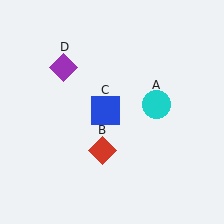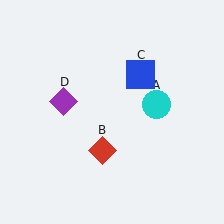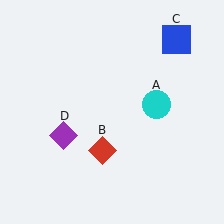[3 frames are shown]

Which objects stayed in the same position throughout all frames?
Cyan circle (object A) and red diamond (object B) remained stationary.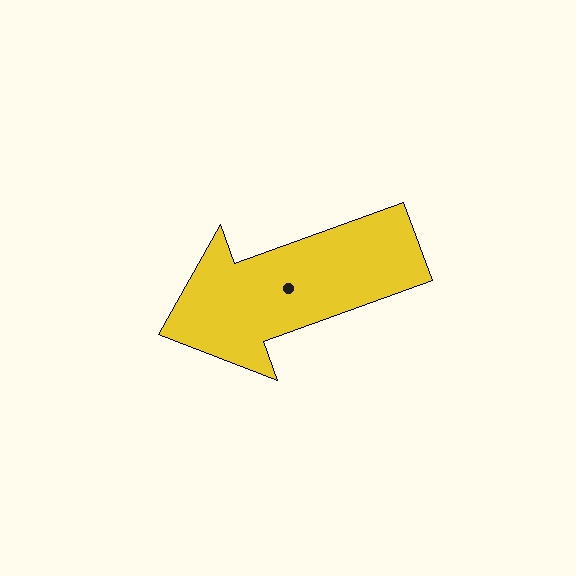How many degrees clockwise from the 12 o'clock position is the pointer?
Approximately 250 degrees.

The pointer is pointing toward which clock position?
Roughly 8 o'clock.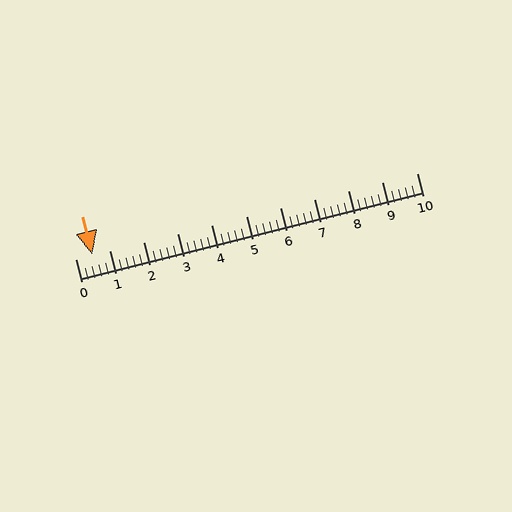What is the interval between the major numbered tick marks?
The major tick marks are spaced 1 units apart.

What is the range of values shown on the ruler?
The ruler shows values from 0 to 10.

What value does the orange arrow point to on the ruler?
The orange arrow points to approximately 0.5.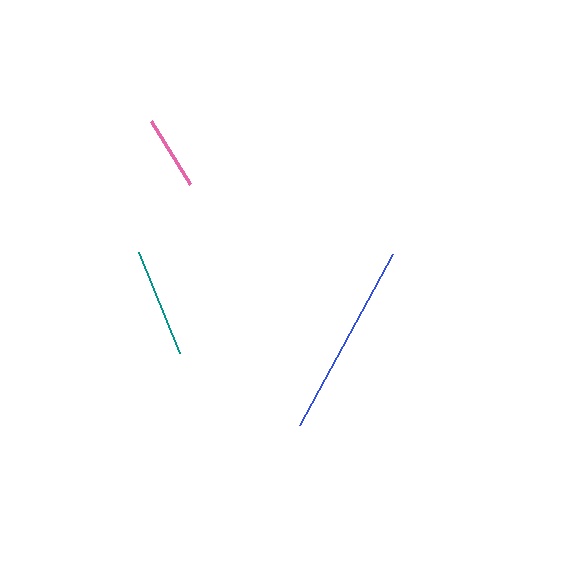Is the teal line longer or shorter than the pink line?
The teal line is longer than the pink line.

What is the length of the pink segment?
The pink segment is approximately 73 pixels long.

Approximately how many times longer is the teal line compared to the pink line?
The teal line is approximately 1.5 times the length of the pink line.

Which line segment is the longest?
The blue line is the longest at approximately 194 pixels.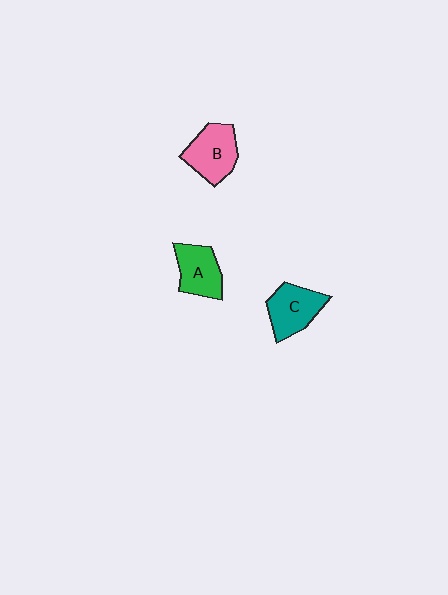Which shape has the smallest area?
Shape A (green).